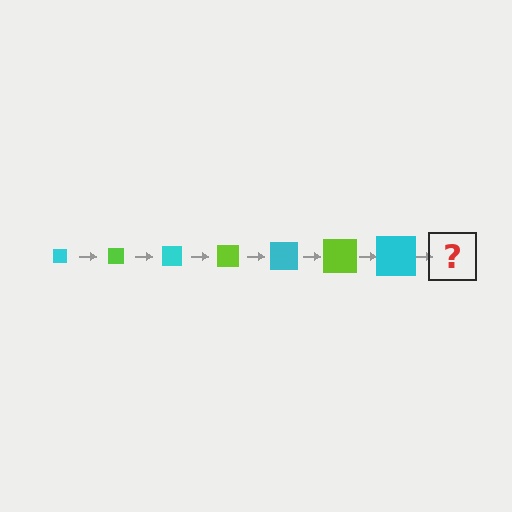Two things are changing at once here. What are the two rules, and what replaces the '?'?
The two rules are that the square grows larger each step and the color cycles through cyan and lime. The '?' should be a lime square, larger than the previous one.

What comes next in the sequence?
The next element should be a lime square, larger than the previous one.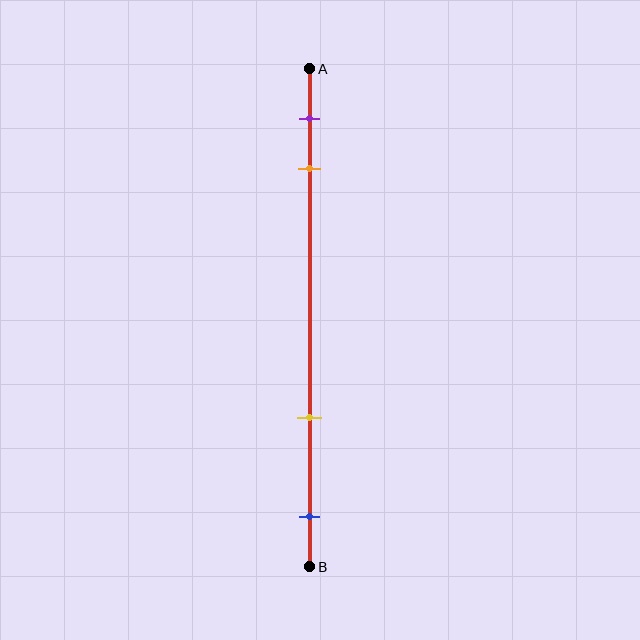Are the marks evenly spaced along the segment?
No, the marks are not evenly spaced.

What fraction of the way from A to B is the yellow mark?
The yellow mark is approximately 70% (0.7) of the way from A to B.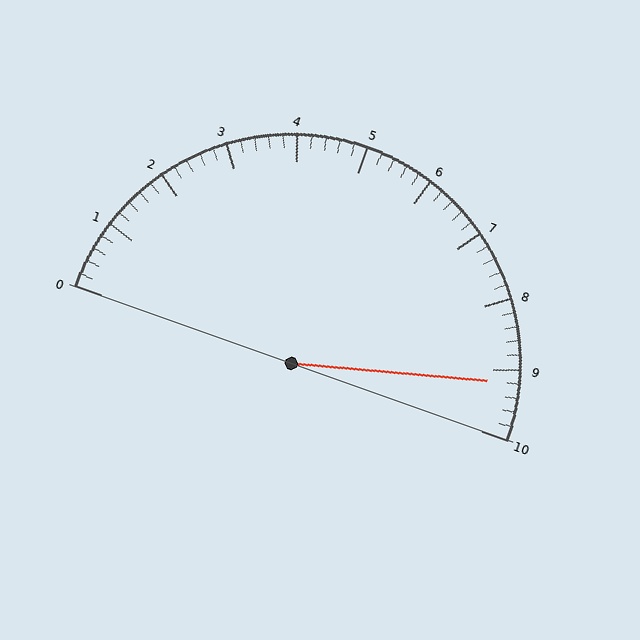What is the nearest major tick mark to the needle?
The nearest major tick mark is 9.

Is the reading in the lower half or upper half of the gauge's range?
The reading is in the upper half of the range (0 to 10).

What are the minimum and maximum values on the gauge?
The gauge ranges from 0 to 10.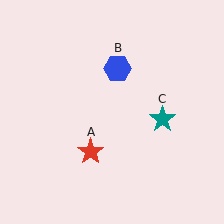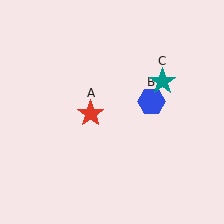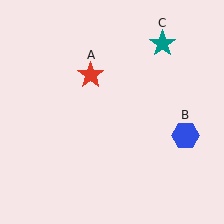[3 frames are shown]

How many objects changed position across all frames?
3 objects changed position: red star (object A), blue hexagon (object B), teal star (object C).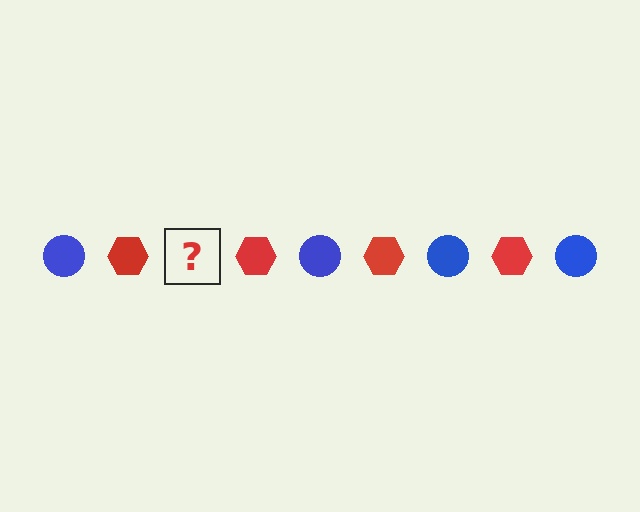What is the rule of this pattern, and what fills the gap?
The rule is that the pattern alternates between blue circle and red hexagon. The gap should be filled with a blue circle.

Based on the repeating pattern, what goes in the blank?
The blank should be a blue circle.